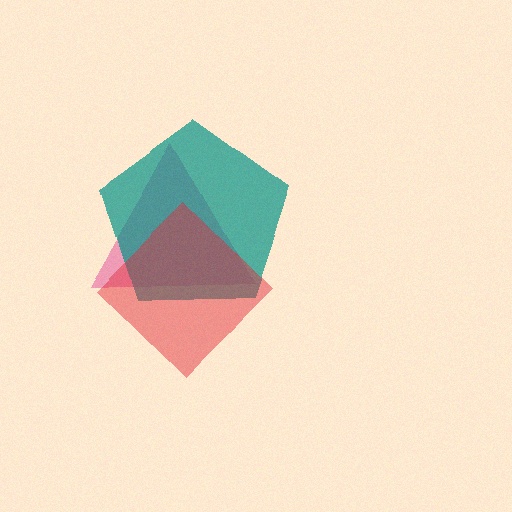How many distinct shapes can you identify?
There are 3 distinct shapes: a pink triangle, a teal pentagon, a red diamond.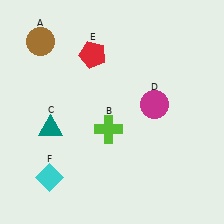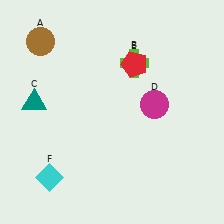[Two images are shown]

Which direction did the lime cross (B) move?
The lime cross (B) moved up.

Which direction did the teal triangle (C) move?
The teal triangle (C) moved up.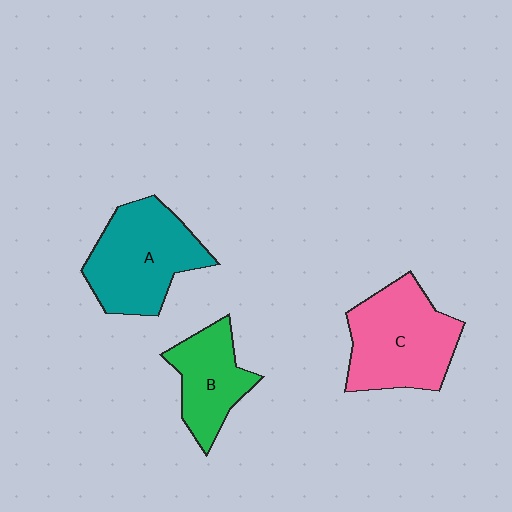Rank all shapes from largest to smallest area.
From largest to smallest: C (pink), A (teal), B (green).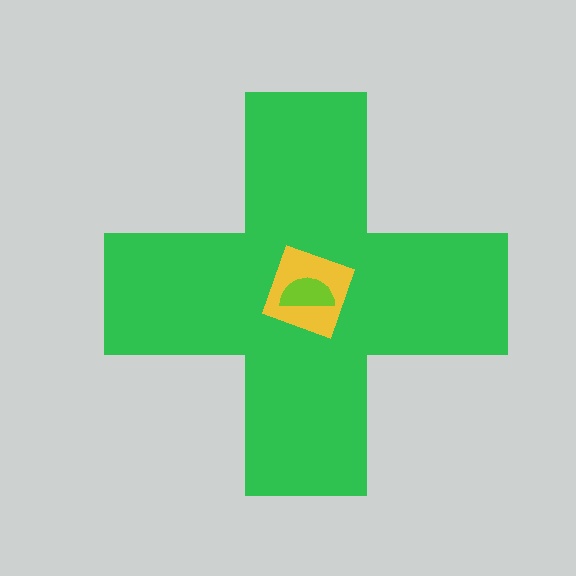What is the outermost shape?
The green cross.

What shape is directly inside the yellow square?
The lime semicircle.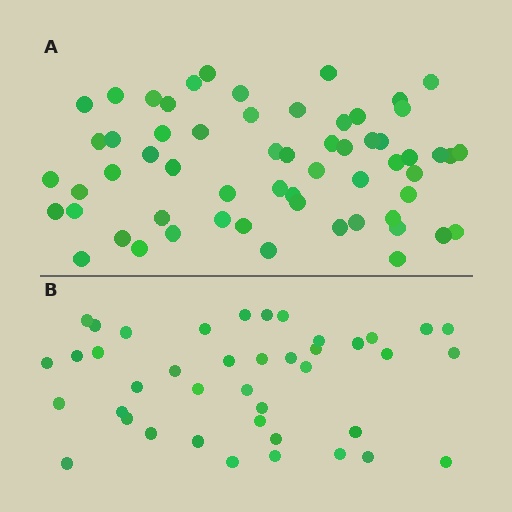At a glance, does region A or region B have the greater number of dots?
Region A (the top region) has more dots.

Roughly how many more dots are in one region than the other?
Region A has approximately 20 more dots than region B.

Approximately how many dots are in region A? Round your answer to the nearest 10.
About 60 dots.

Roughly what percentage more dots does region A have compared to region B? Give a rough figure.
About 45% more.